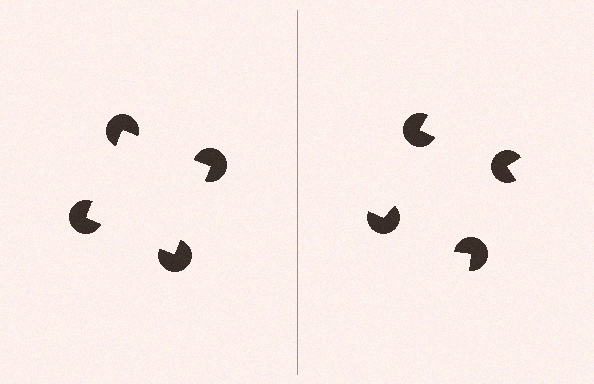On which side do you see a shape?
An illusory square appears on the left side. On the right side the wedge cuts are rotated, so no coherent shape forms.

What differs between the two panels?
The pac-man discs are positioned identically on both sides; only the wedge orientations differ. On the left they align to a square; on the right they are misaligned.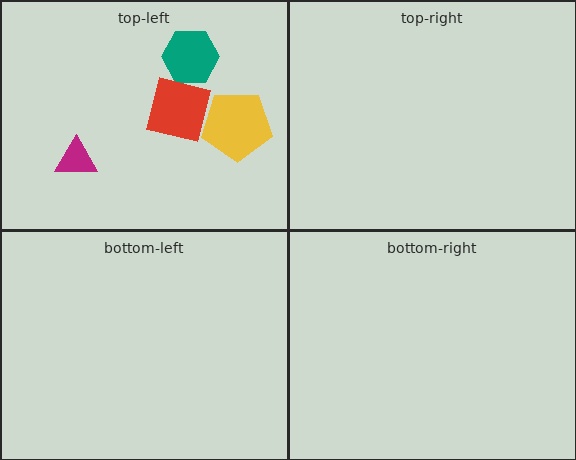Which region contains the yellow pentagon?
The top-left region.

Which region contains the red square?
The top-left region.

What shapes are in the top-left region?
The teal hexagon, the yellow pentagon, the magenta triangle, the red square.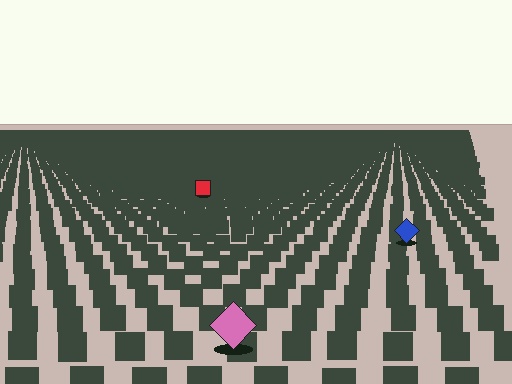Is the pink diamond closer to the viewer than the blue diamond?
Yes. The pink diamond is closer — you can tell from the texture gradient: the ground texture is coarser near it.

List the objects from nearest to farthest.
From nearest to farthest: the pink diamond, the blue diamond, the red square.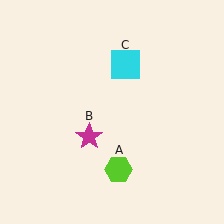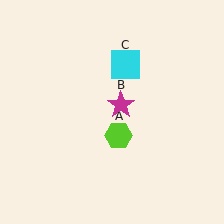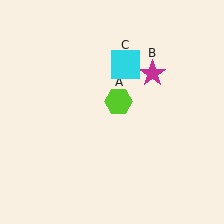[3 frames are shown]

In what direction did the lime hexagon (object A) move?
The lime hexagon (object A) moved up.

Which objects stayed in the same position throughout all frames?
Cyan square (object C) remained stationary.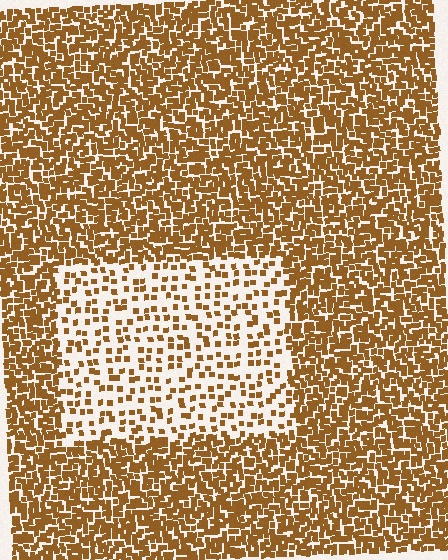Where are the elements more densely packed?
The elements are more densely packed outside the rectangle boundary.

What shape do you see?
I see a rectangle.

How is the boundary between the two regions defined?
The boundary is defined by a change in element density (approximately 2.8x ratio). All elements are the same color, size, and shape.